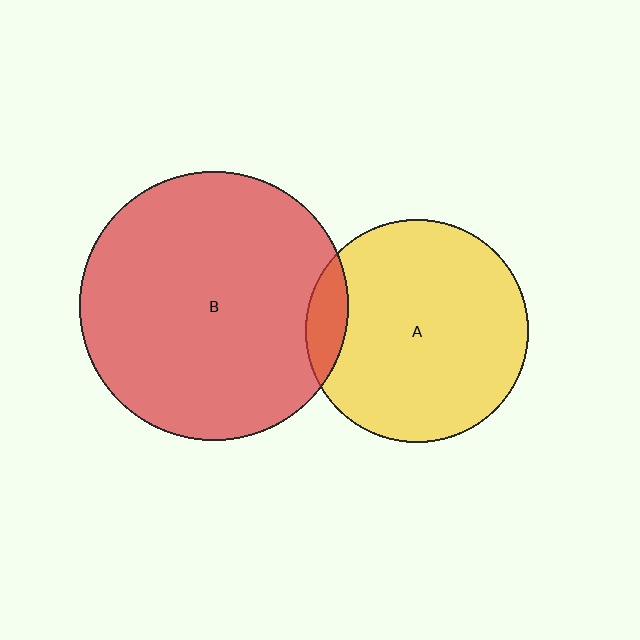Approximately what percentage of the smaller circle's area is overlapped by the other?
Approximately 10%.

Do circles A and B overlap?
Yes.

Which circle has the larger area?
Circle B (red).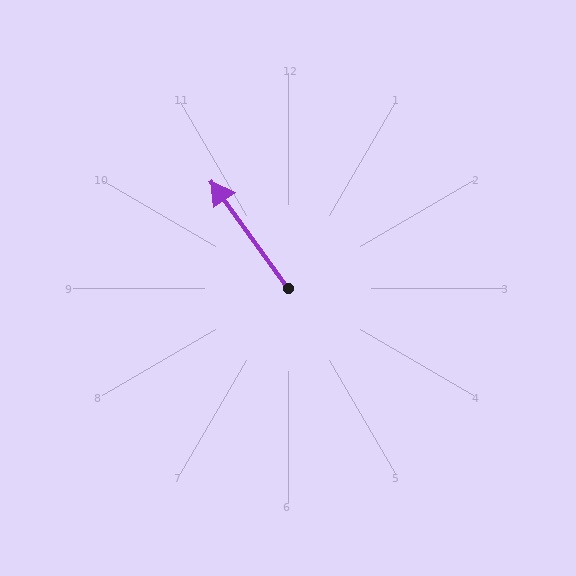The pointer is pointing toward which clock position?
Roughly 11 o'clock.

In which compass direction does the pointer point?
Northwest.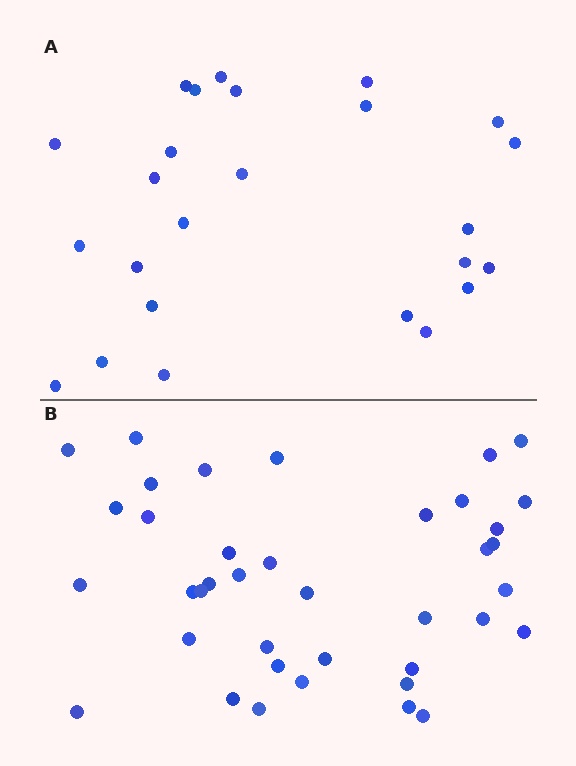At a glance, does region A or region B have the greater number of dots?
Region B (the bottom region) has more dots.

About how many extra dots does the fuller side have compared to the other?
Region B has approximately 15 more dots than region A.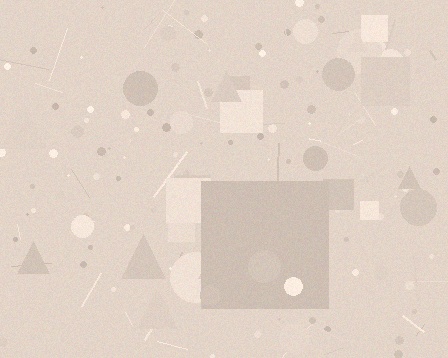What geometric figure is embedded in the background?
A square is embedded in the background.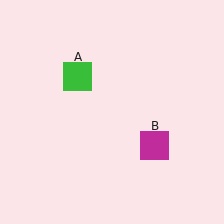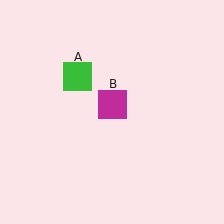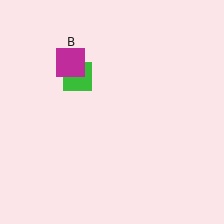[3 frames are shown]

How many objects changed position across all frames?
1 object changed position: magenta square (object B).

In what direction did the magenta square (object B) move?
The magenta square (object B) moved up and to the left.